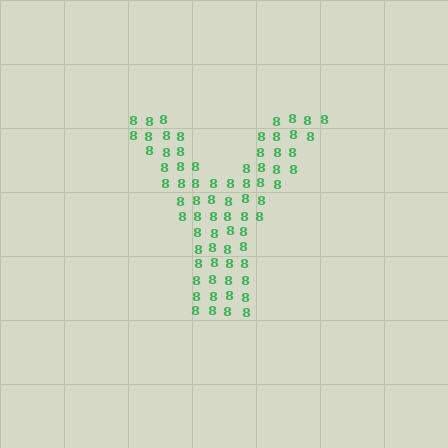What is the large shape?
The large shape is the letter Y.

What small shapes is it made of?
It is made of small digit 8's.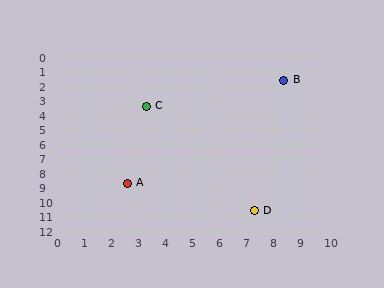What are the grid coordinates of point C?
Point C is at approximately (3.3, 3.4).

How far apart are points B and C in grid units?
Points B and C are about 5.4 grid units apart.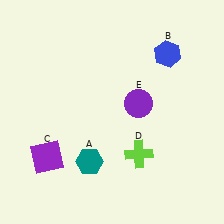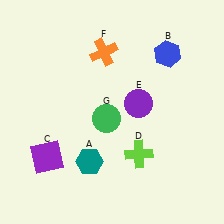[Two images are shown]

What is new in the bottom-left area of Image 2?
A green circle (G) was added in the bottom-left area of Image 2.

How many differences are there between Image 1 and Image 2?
There are 2 differences between the two images.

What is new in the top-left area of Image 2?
An orange cross (F) was added in the top-left area of Image 2.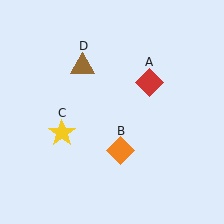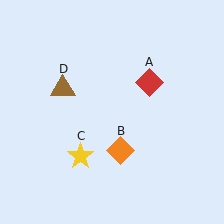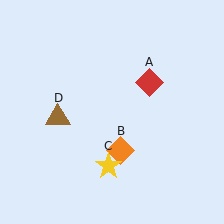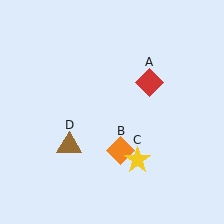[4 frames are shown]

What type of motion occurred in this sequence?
The yellow star (object C), brown triangle (object D) rotated counterclockwise around the center of the scene.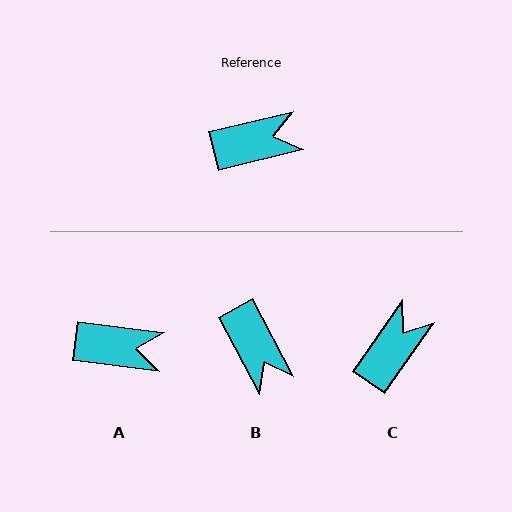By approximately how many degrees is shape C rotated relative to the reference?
Approximately 42 degrees counter-clockwise.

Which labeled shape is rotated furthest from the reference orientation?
B, about 76 degrees away.